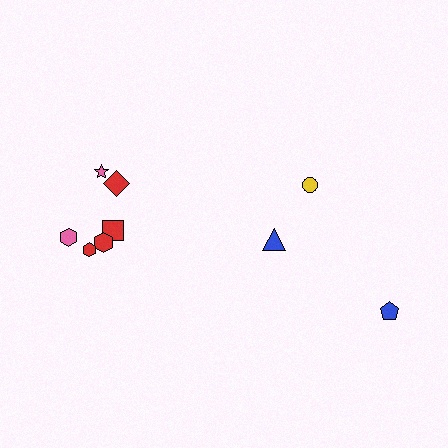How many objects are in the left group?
There are 6 objects.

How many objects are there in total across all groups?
There are 9 objects.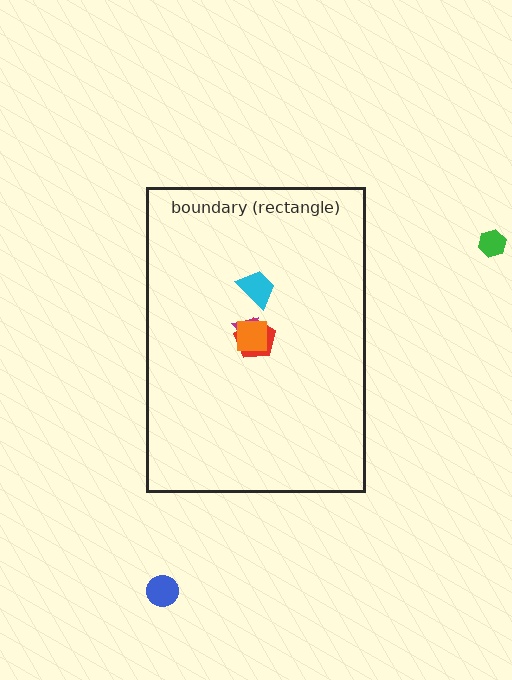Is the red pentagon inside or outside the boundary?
Inside.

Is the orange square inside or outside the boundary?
Inside.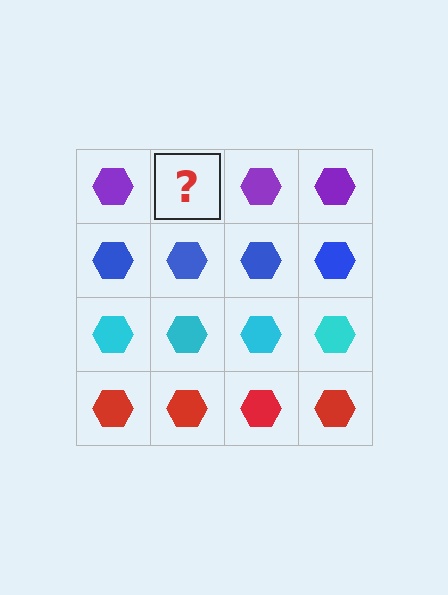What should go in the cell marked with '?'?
The missing cell should contain a purple hexagon.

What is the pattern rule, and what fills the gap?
The rule is that each row has a consistent color. The gap should be filled with a purple hexagon.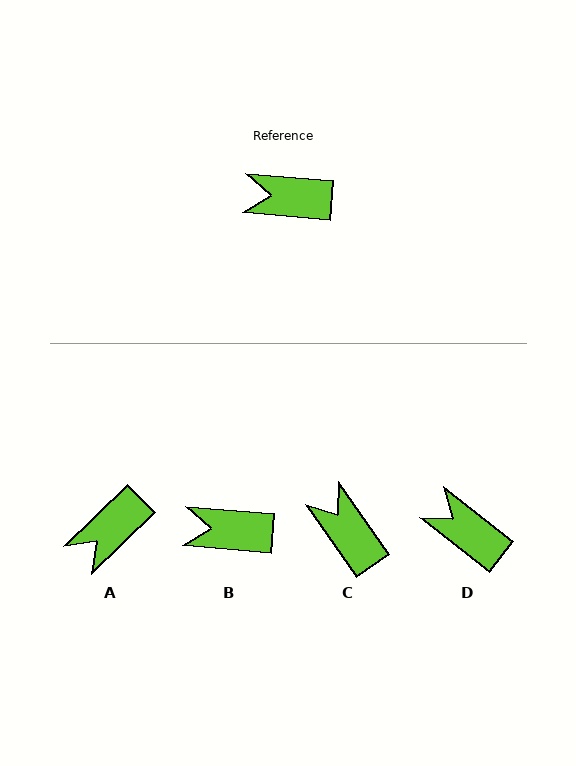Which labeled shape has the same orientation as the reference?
B.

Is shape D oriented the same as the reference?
No, it is off by about 33 degrees.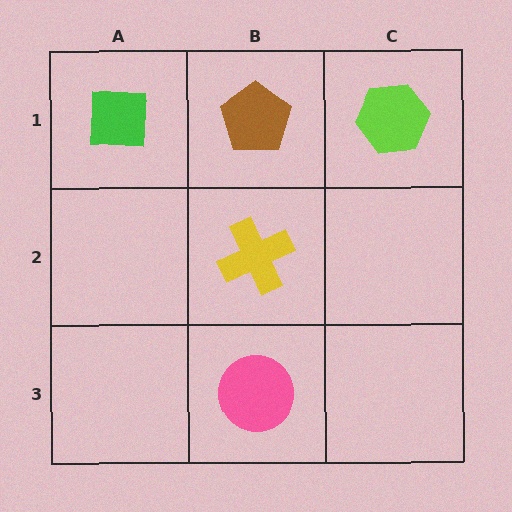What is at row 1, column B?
A brown pentagon.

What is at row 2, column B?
A yellow cross.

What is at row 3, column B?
A pink circle.